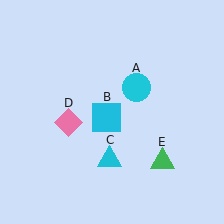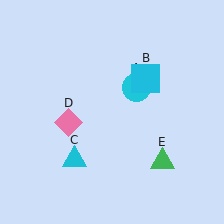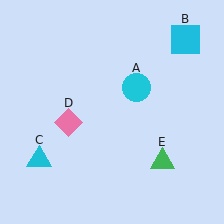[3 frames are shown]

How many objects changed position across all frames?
2 objects changed position: cyan square (object B), cyan triangle (object C).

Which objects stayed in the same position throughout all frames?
Cyan circle (object A) and pink diamond (object D) and green triangle (object E) remained stationary.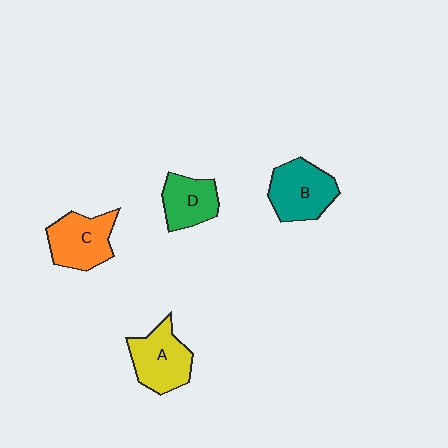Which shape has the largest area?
Shape B (teal).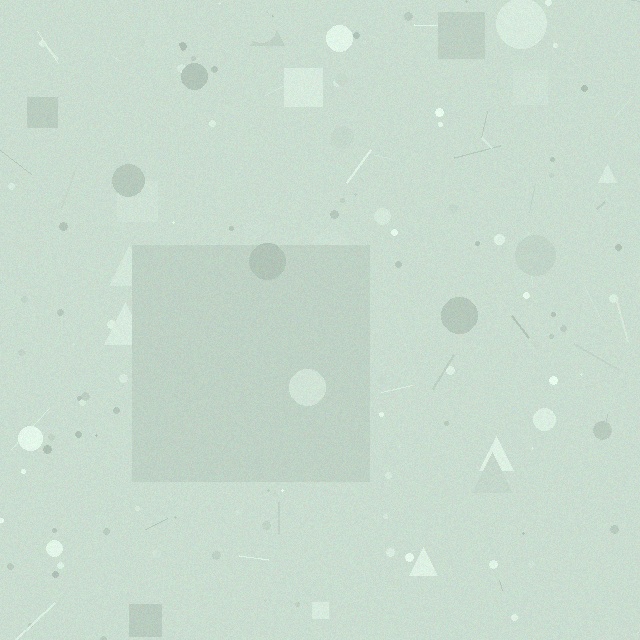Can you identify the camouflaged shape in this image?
The camouflaged shape is a square.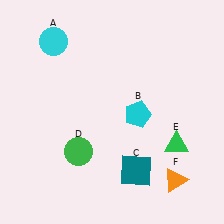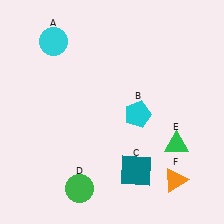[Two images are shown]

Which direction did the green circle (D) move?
The green circle (D) moved down.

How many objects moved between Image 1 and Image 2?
1 object moved between the two images.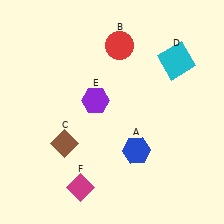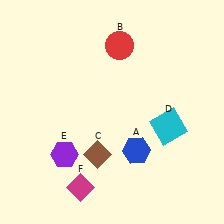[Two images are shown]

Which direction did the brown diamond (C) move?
The brown diamond (C) moved right.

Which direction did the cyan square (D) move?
The cyan square (D) moved down.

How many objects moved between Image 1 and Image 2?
3 objects moved between the two images.